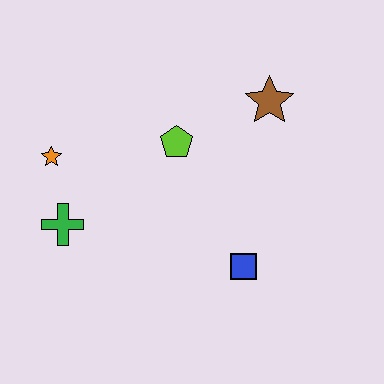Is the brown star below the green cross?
No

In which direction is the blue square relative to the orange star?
The blue square is to the right of the orange star.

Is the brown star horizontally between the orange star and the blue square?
No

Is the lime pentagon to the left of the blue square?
Yes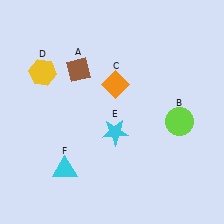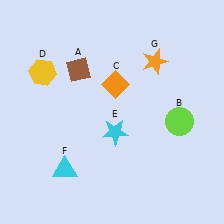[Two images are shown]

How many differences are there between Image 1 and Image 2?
There is 1 difference between the two images.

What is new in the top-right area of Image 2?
An orange star (G) was added in the top-right area of Image 2.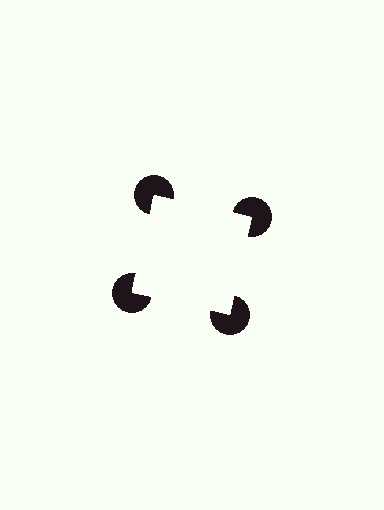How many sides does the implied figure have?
4 sides.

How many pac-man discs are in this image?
There are 4 — one at each vertex of the illusory square.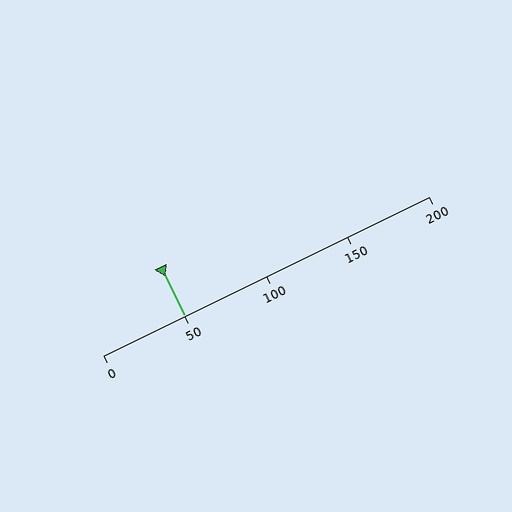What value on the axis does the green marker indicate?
The marker indicates approximately 50.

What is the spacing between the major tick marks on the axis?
The major ticks are spaced 50 apart.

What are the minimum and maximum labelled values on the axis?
The axis runs from 0 to 200.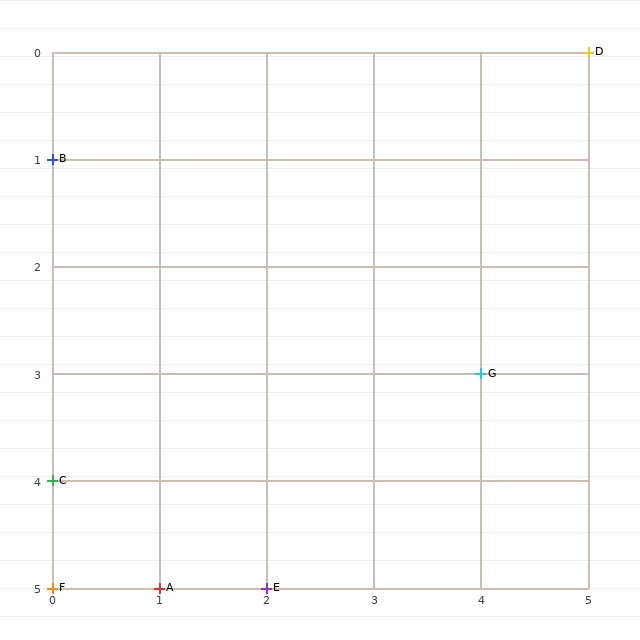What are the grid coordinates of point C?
Point C is at grid coordinates (0, 4).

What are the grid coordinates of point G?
Point G is at grid coordinates (4, 3).